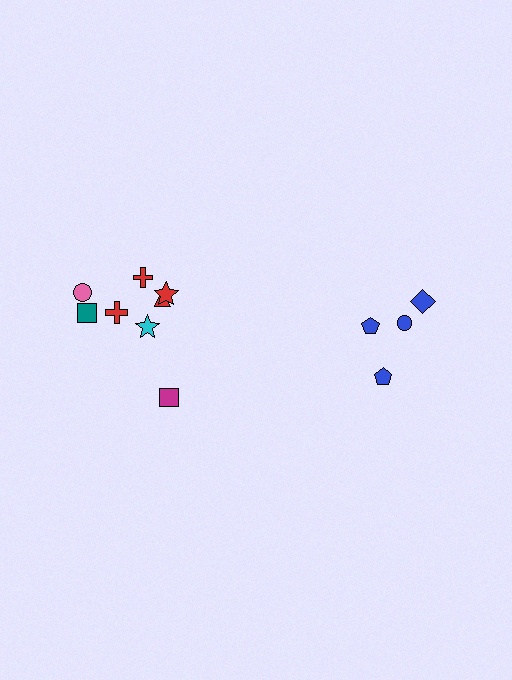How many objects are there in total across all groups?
There are 12 objects.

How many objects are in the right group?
There are 4 objects.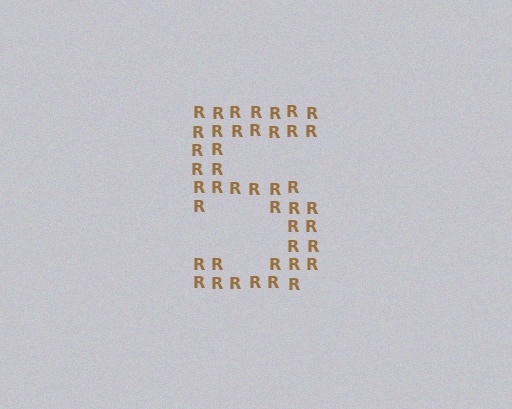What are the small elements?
The small elements are letter R's.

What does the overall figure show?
The overall figure shows the digit 5.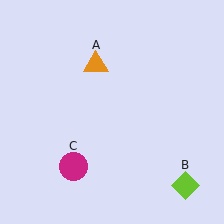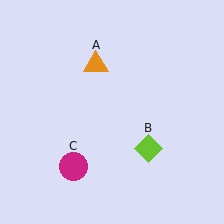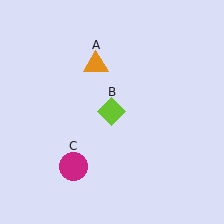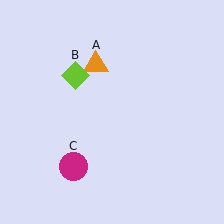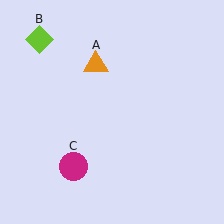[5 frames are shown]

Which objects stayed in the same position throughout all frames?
Orange triangle (object A) and magenta circle (object C) remained stationary.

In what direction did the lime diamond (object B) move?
The lime diamond (object B) moved up and to the left.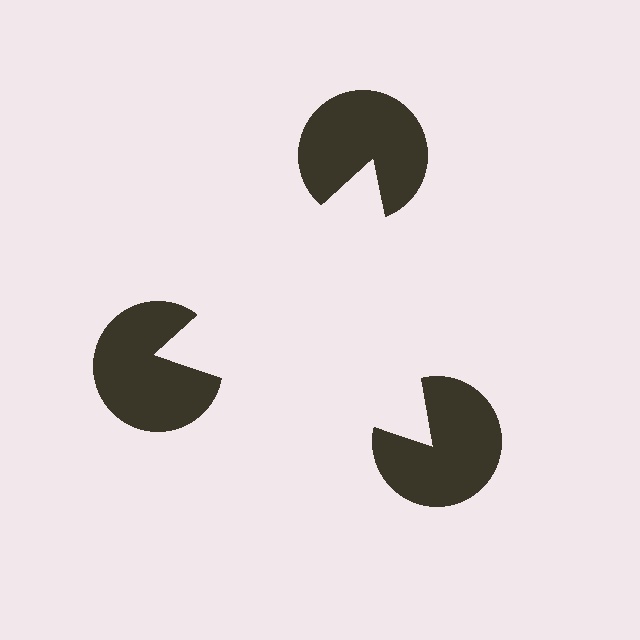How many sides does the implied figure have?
3 sides.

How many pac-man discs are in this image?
There are 3 — one at each vertex of the illusory triangle.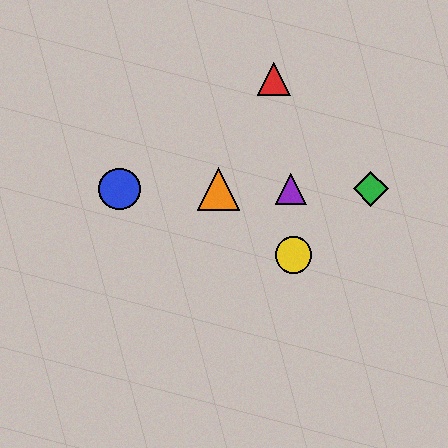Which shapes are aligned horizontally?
The blue circle, the green diamond, the purple triangle, the orange triangle are aligned horizontally.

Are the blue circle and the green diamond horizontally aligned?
Yes, both are at y≈189.